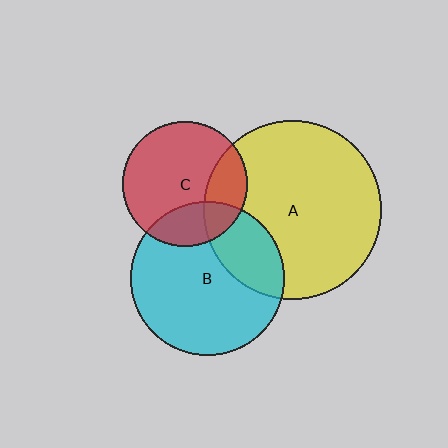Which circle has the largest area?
Circle A (yellow).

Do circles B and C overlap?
Yes.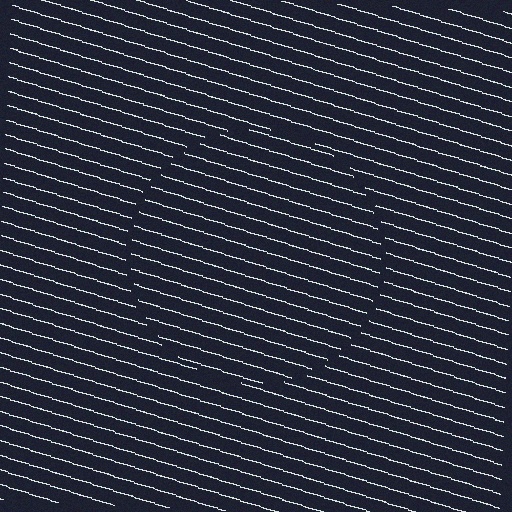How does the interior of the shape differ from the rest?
The interior of the shape contains the same grating, shifted by half a period — the contour is defined by the phase discontinuity where line-ends from the inner and outer gratings abut.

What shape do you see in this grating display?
An illusory circle. The interior of the shape contains the same grating, shifted by half a period — the contour is defined by the phase discontinuity where line-ends from the inner and outer gratings abut.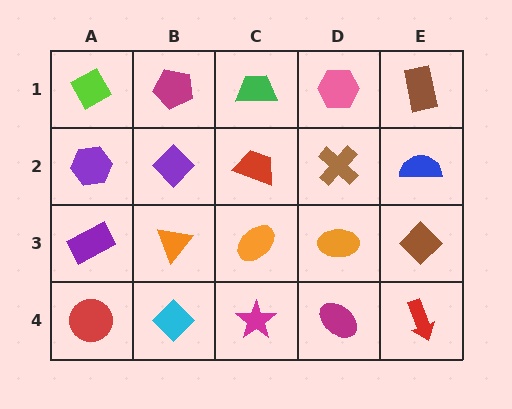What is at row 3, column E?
A brown diamond.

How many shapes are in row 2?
5 shapes.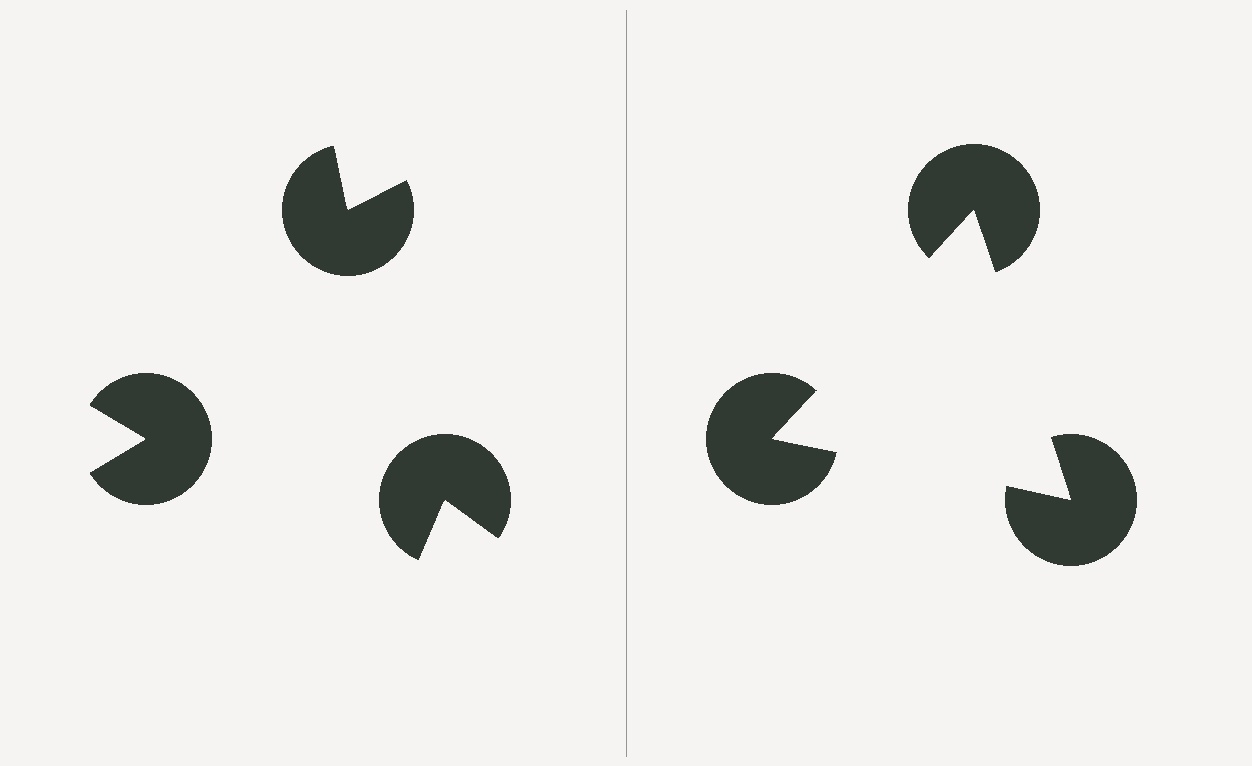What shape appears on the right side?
An illusory triangle.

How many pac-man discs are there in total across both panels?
6 — 3 on each side.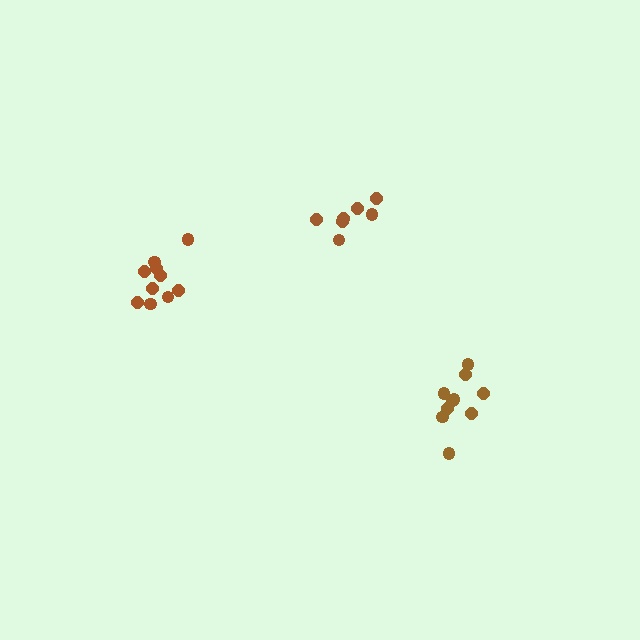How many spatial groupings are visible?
There are 3 spatial groupings.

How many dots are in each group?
Group 1: 10 dots, Group 2: 10 dots, Group 3: 7 dots (27 total).